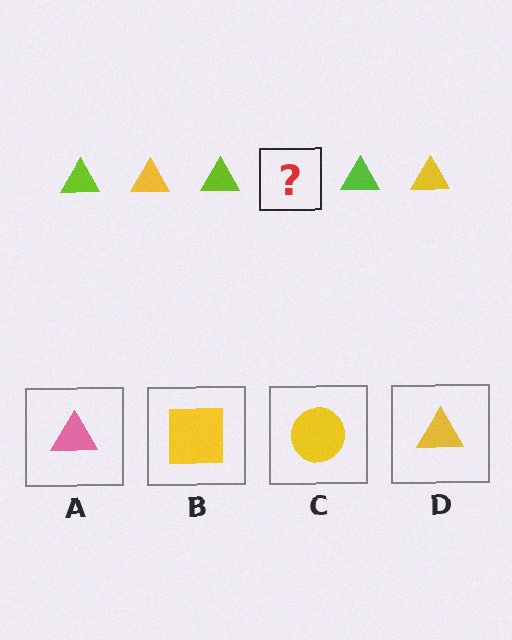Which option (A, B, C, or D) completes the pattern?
D.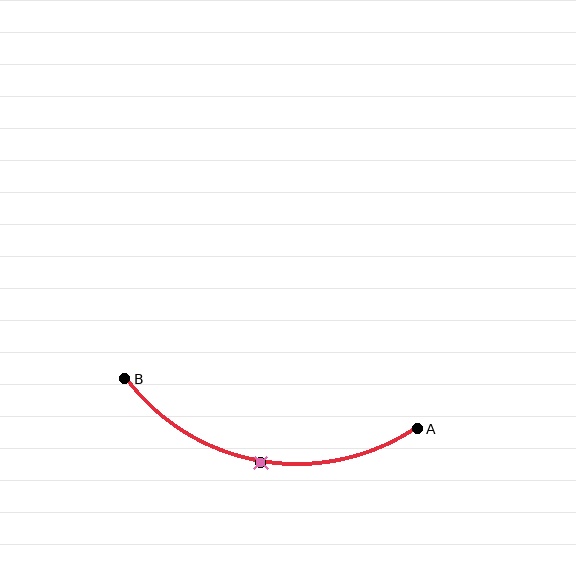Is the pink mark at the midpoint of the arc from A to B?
Yes. The pink mark lies on the arc at equal arc-length from both A and B — it is the arc midpoint.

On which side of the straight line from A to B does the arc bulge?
The arc bulges below the straight line connecting A and B.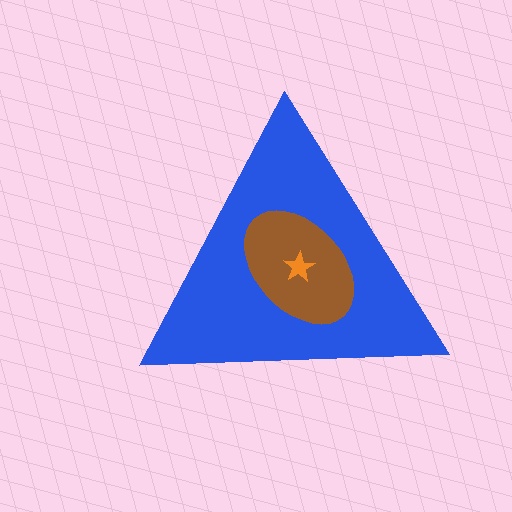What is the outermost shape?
The blue triangle.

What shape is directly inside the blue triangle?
The brown ellipse.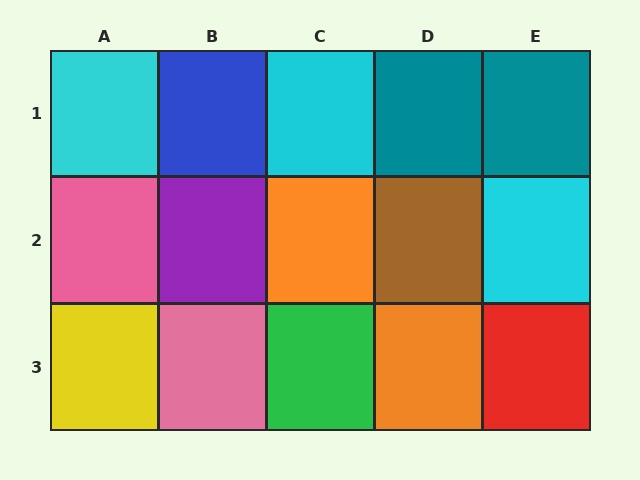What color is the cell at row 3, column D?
Orange.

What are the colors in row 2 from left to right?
Pink, purple, orange, brown, cyan.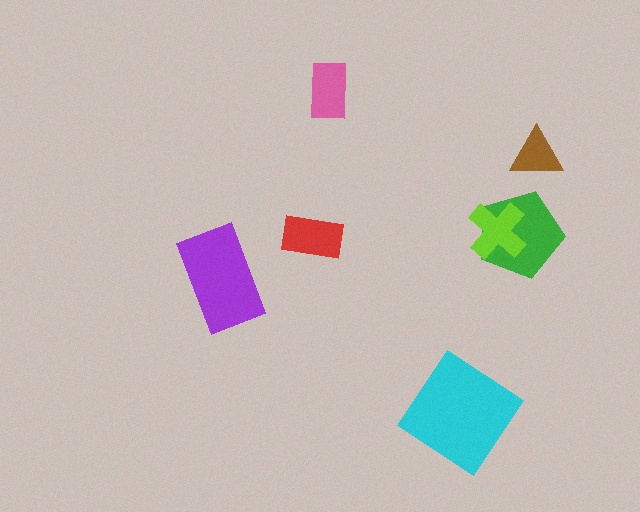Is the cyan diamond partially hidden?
No, no other shape covers it.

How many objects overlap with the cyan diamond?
0 objects overlap with the cyan diamond.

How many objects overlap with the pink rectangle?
0 objects overlap with the pink rectangle.